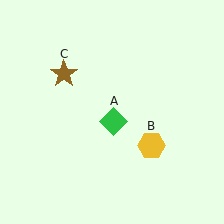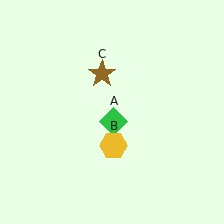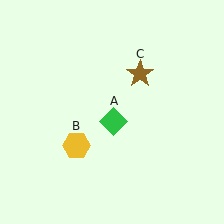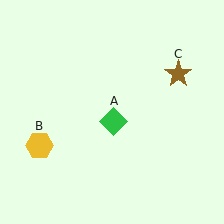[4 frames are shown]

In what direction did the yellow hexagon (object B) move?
The yellow hexagon (object B) moved left.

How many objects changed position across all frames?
2 objects changed position: yellow hexagon (object B), brown star (object C).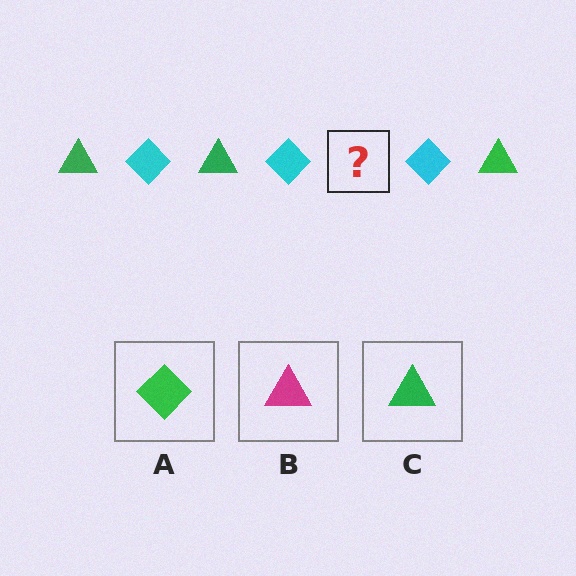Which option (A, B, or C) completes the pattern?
C.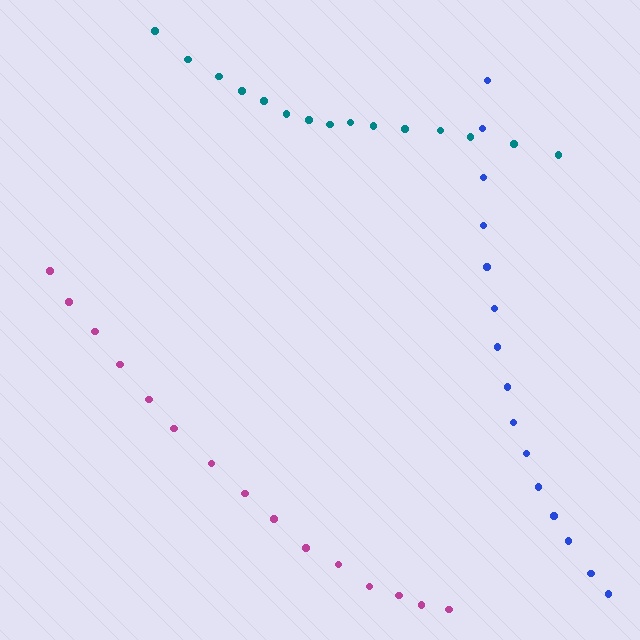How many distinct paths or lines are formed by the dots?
There are 3 distinct paths.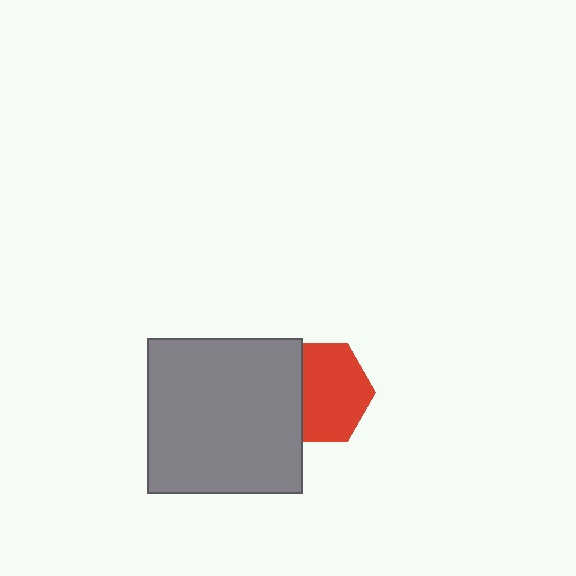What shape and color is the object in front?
The object in front is a gray square.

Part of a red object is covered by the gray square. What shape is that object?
It is a hexagon.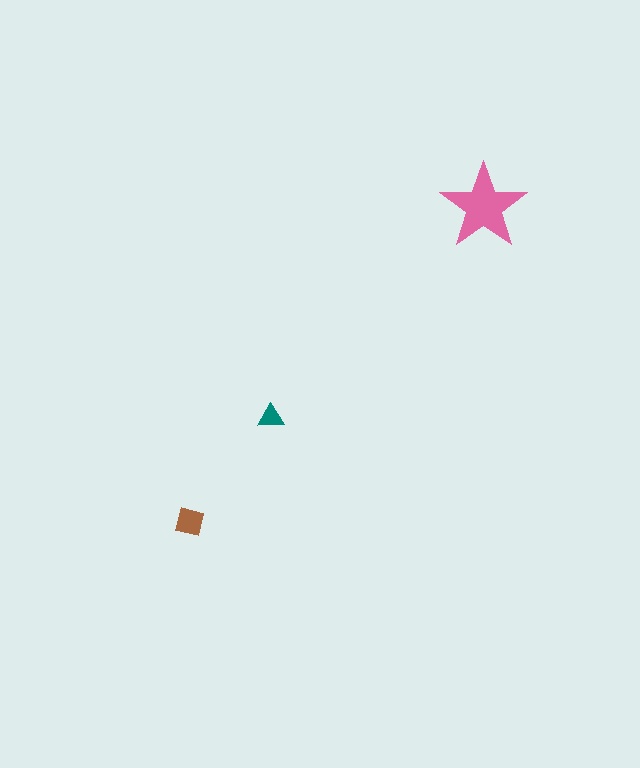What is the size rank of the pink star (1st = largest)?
1st.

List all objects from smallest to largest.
The teal triangle, the brown square, the pink star.